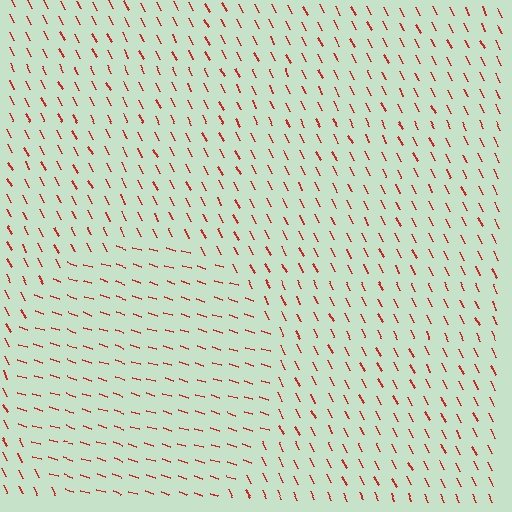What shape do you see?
I see a circle.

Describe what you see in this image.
The image is filled with small red line segments. A circle region in the image has lines oriented differently from the surrounding lines, creating a visible texture boundary.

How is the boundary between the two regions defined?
The boundary is defined purely by a change in line orientation (approximately 45 degrees difference). All lines are the same color and thickness.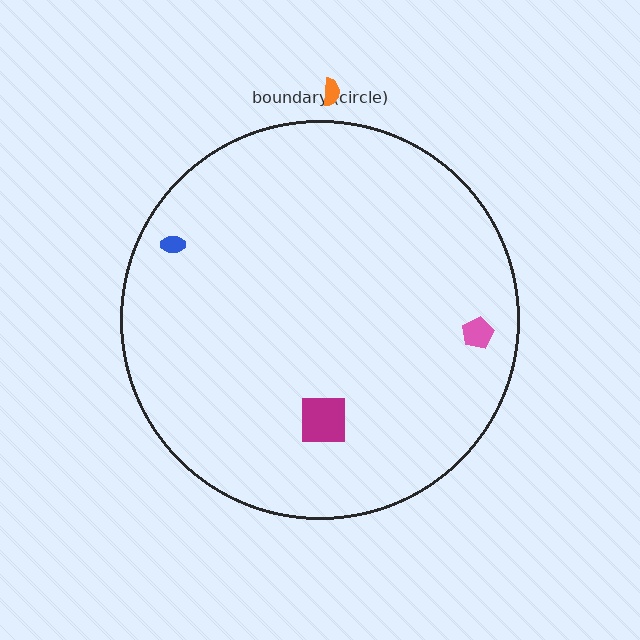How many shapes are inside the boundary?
3 inside, 1 outside.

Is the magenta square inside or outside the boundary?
Inside.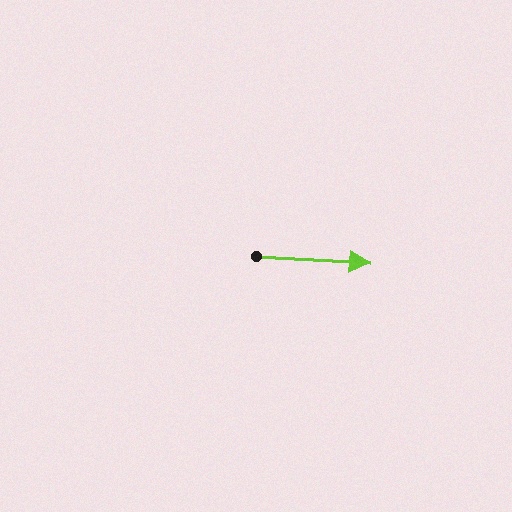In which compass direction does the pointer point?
East.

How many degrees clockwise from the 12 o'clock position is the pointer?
Approximately 93 degrees.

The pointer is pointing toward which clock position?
Roughly 3 o'clock.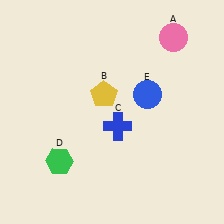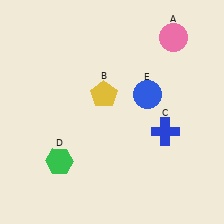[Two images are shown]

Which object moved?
The blue cross (C) moved right.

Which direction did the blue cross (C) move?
The blue cross (C) moved right.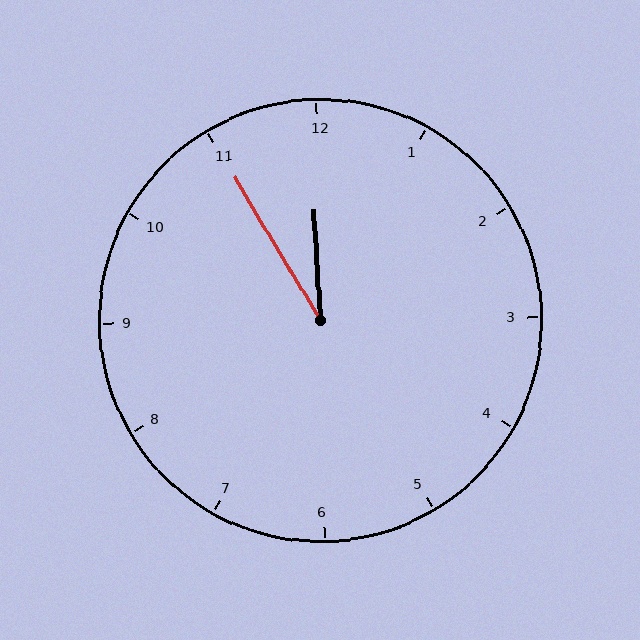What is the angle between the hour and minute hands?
Approximately 28 degrees.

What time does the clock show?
11:55.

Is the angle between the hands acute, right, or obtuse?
It is acute.